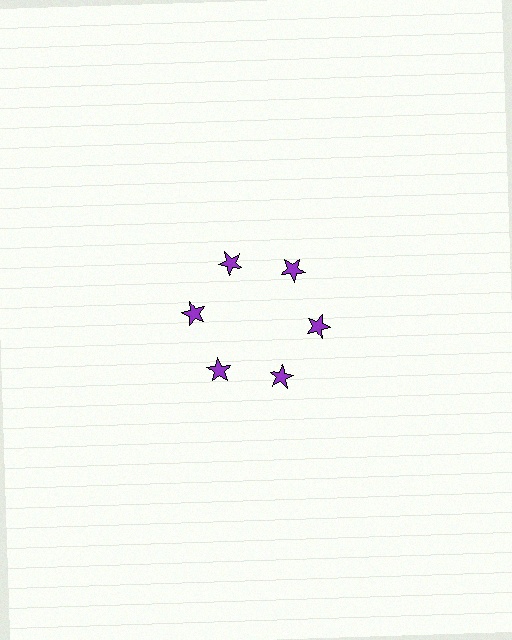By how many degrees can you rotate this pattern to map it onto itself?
The pattern maps onto itself every 60 degrees of rotation.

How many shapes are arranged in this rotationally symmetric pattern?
There are 6 shapes, arranged in 6 groups of 1.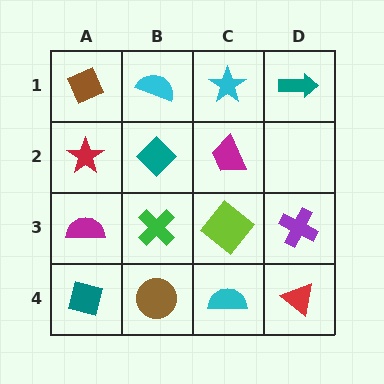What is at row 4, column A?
A teal square.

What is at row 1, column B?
A cyan semicircle.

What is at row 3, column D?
A purple cross.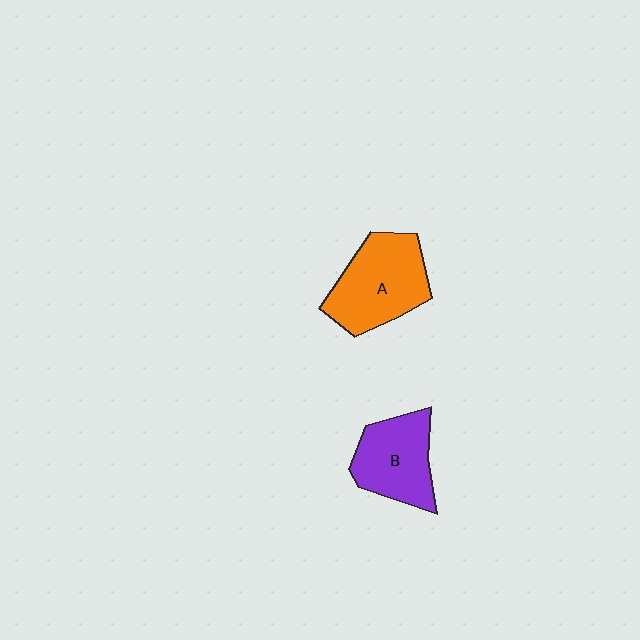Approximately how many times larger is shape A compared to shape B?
Approximately 1.2 times.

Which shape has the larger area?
Shape A (orange).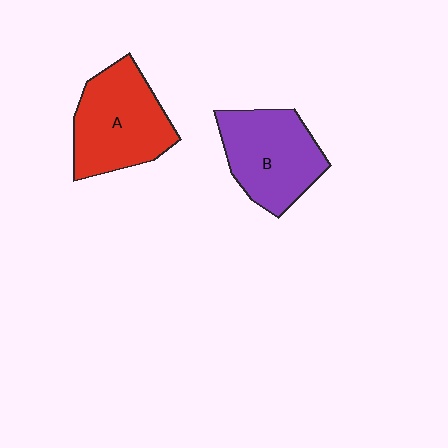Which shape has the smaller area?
Shape B (purple).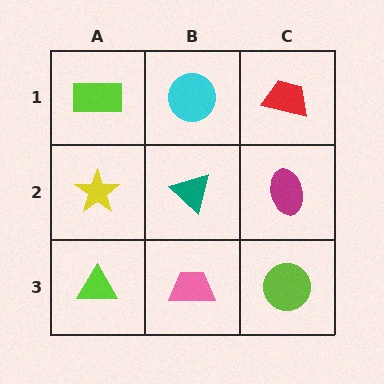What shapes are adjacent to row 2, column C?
A red trapezoid (row 1, column C), a lime circle (row 3, column C), a teal triangle (row 2, column B).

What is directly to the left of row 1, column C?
A cyan circle.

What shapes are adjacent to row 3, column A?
A yellow star (row 2, column A), a pink trapezoid (row 3, column B).